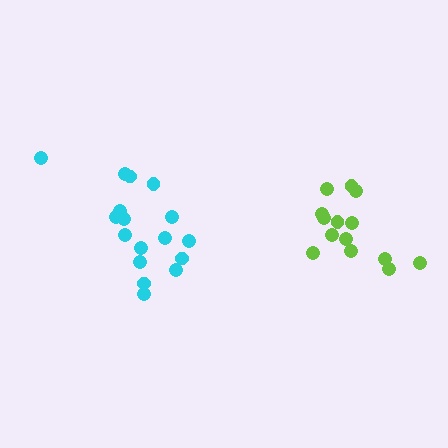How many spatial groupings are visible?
There are 2 spatial groupings.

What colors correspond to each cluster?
The clusters are colored: cyan, lime.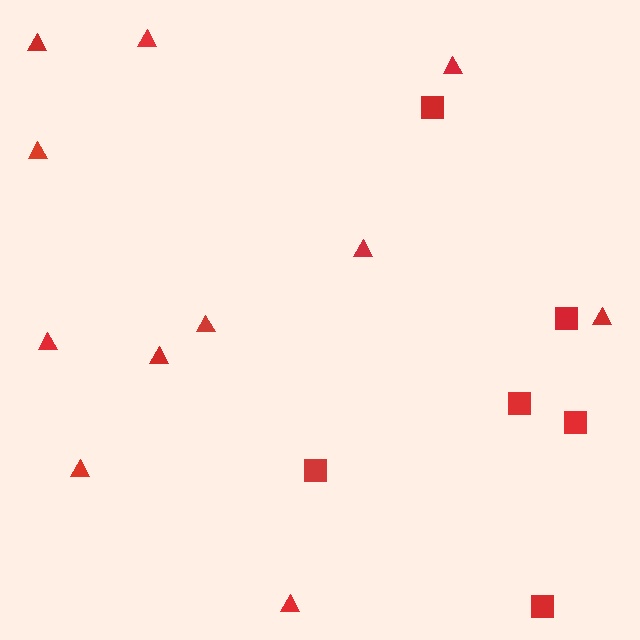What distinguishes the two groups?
There are 2 groups: one group of triangles (11) and one group of squares (6).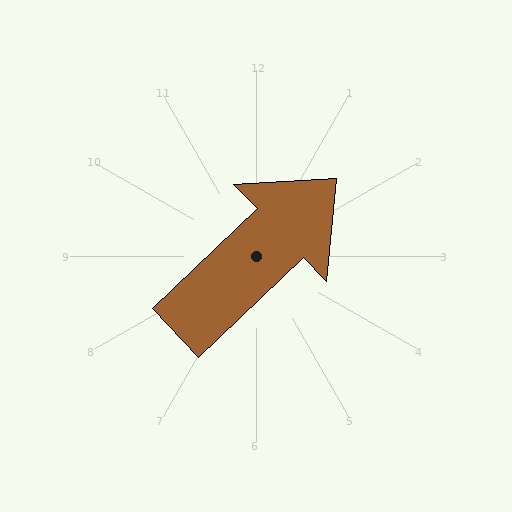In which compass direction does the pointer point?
Northeast.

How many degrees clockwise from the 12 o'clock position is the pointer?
Approximately 46 degrees.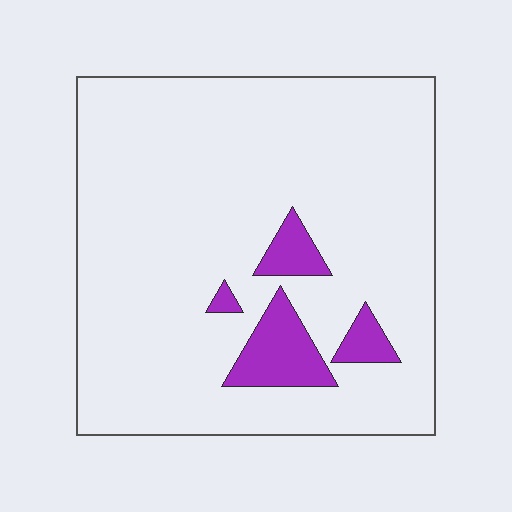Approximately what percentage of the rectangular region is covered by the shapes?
Approximately 10%.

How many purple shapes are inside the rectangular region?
4.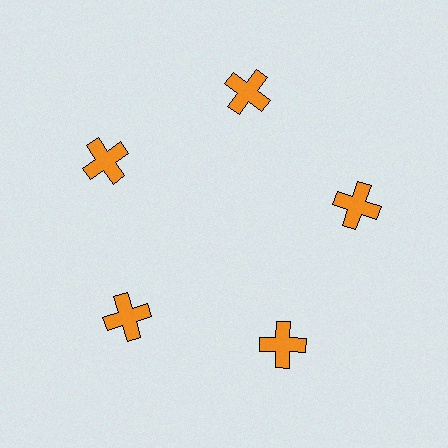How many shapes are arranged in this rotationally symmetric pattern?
There are 5 shapes, arranged in 5 groups of 1.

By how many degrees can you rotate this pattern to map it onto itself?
The pattern maps onto itself every 72 degrees of rotation.